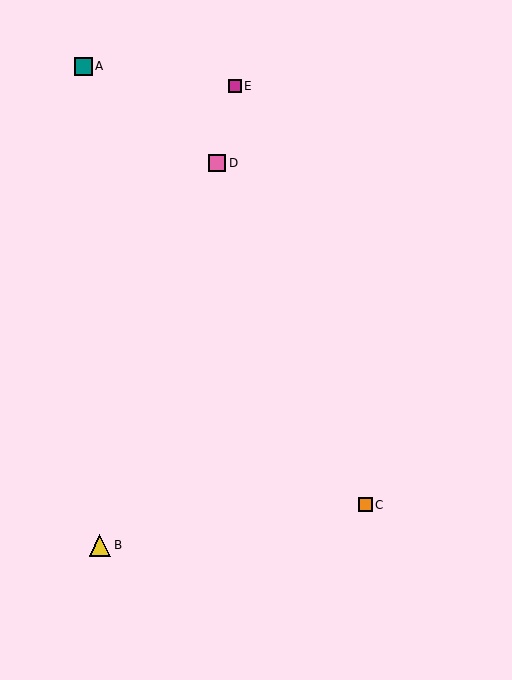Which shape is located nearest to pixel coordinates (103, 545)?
The yellow triangle (labeled B) at (100, 545) is nearest to that location.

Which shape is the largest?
The yellow triangle (labeled B) is the largest.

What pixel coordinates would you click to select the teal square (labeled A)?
Click at (84, 66) to select the teal square A.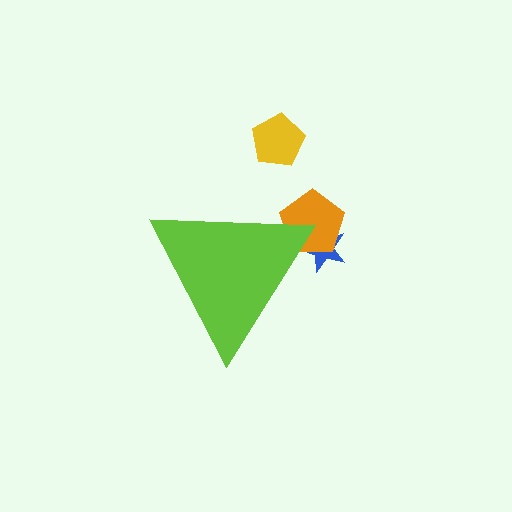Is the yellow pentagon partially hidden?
No, the yellow pentagon is fully visible.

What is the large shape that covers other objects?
A lime triangle.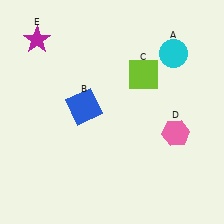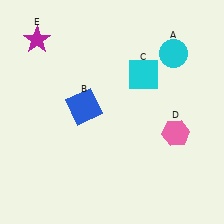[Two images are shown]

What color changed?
The square (C) changed from lime in Image 1 to cyan in Image 2.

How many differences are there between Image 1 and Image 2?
There is 1 difference between the two images.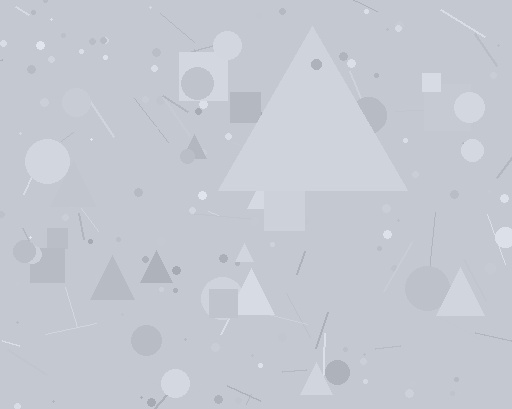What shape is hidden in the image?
A triangle is hidden in the image.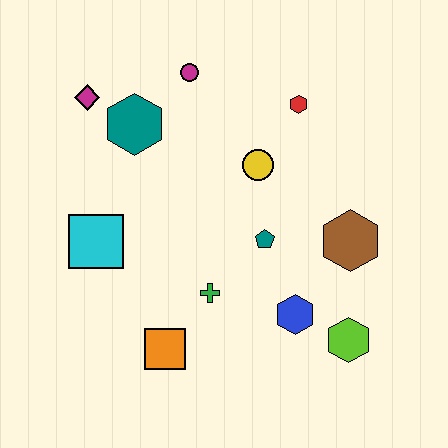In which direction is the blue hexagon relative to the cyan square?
The blue hexagon is to the right of the cyan square.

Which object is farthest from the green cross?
The magenta diamond is farthest from the green cross.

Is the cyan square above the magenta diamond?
No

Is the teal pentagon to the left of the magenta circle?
No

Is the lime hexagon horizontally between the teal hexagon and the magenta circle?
No